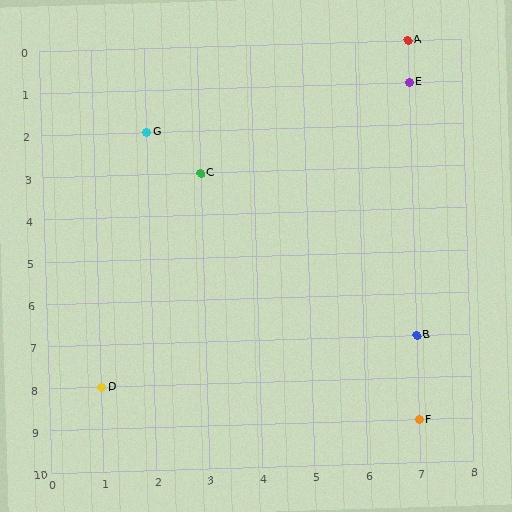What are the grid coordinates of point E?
Point E is at grid coordinates (7, 1).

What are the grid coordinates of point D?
Point D is at grid coordinates (1, 8).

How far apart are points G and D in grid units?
Points G and D are 1 column and 6 rows apart (about 6.1 grid units diagonally).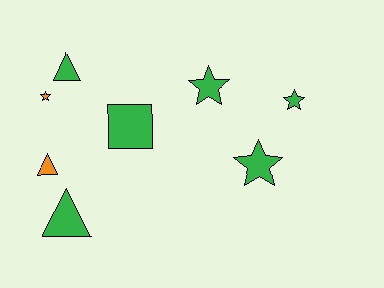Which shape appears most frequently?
Star, with 4 objects.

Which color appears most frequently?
Green, with 6 objects.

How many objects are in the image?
There are 8 objects.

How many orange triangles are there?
There is 1 orange triangle.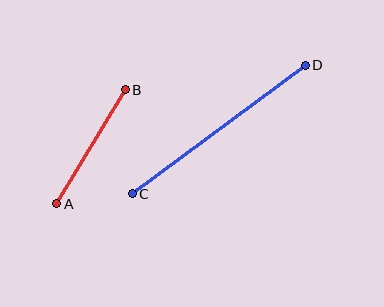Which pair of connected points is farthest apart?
Points C and D are farthest apart.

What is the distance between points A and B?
The distance is approximately 133 pixels.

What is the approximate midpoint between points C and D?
The midpoint is at approximately (219, 130) pixels.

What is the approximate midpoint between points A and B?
The midpoint is at approximately (91, 147) pixels.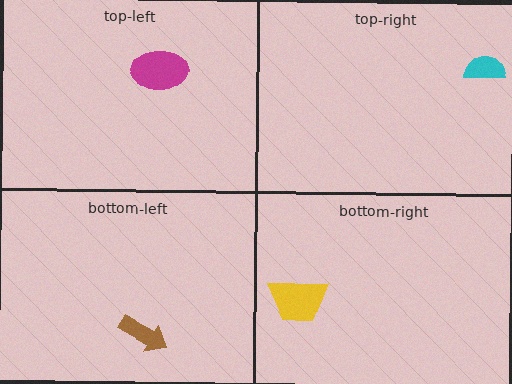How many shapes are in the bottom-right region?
1.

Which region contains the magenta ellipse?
The top-left region.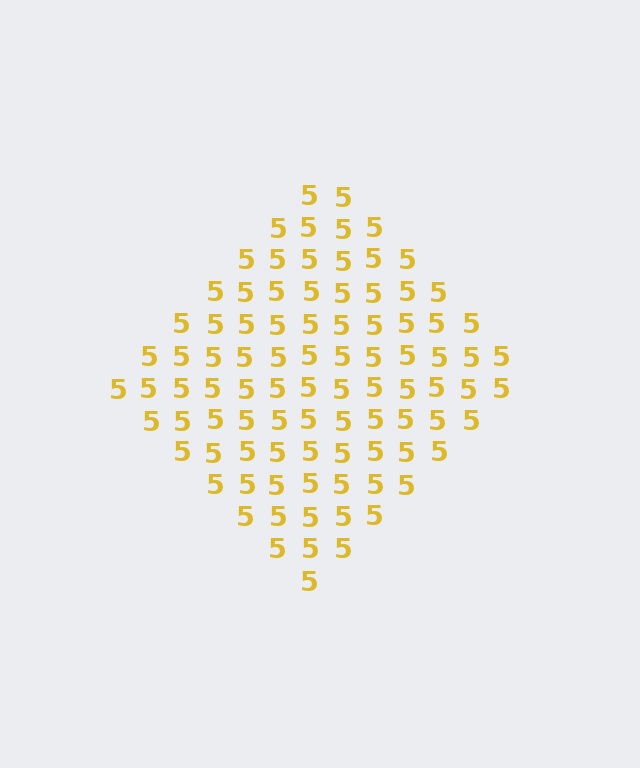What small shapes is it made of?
It is made of small digit 5's.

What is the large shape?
The large shape is a diamond.